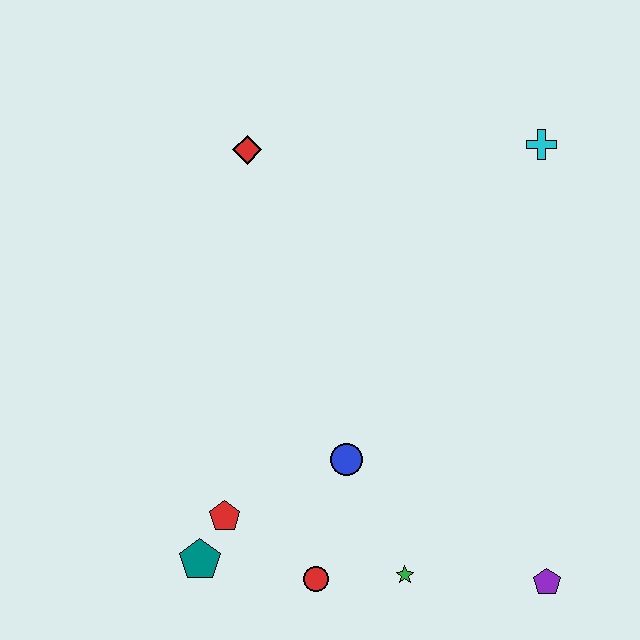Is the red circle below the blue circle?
Yes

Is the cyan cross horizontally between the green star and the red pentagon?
No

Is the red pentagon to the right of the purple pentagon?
No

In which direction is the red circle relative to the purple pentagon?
The red circle is to the left of the purple pentagon.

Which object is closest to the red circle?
The green star is closest to the red circle.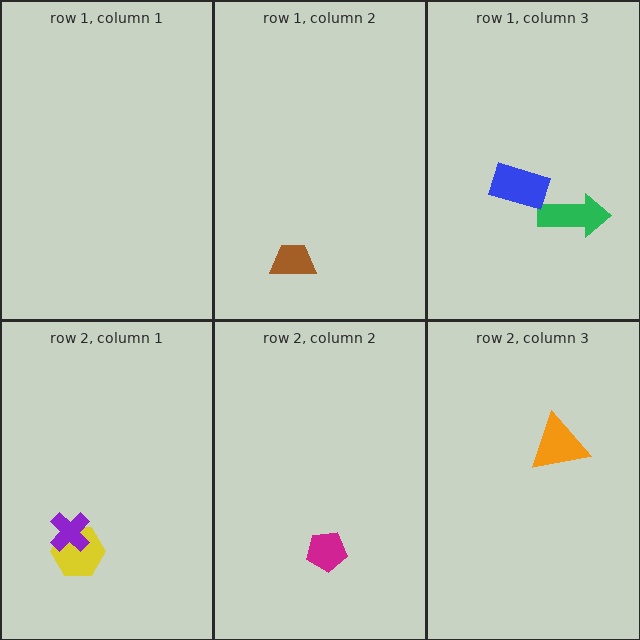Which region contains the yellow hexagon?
The row 2, column 1 region.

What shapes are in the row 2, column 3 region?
The orange triangle.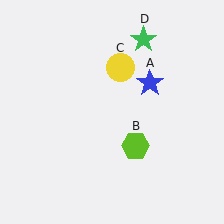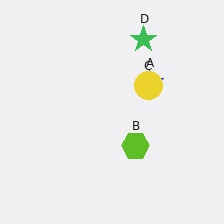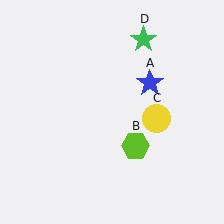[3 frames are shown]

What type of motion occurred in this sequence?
The yellow circle (object C) rotated clockwise around the center of the scene.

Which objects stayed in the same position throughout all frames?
Blue star (object A) and lime hexagon (object B) and green star (object D) remained stationary.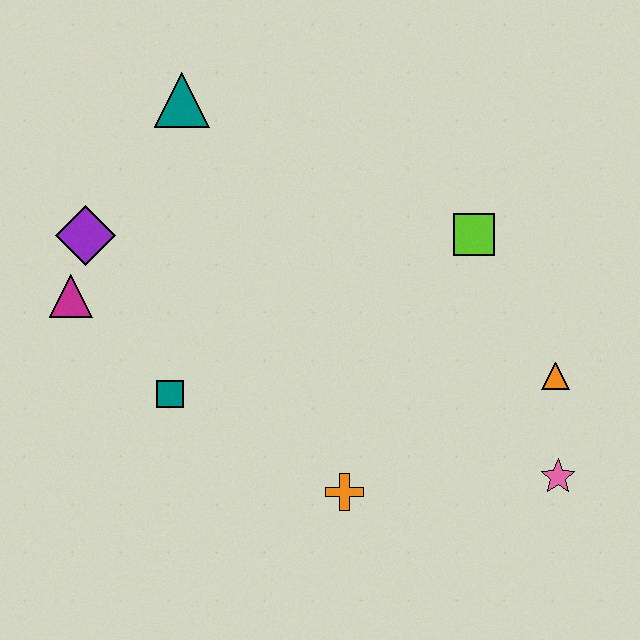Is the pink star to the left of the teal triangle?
No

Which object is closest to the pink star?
The orange triangle is closest to the pink star.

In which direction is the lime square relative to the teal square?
The lime square is to the right of the teal square.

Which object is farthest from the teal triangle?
The pink star is farthest from the teal triangle.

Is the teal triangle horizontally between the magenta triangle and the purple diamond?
No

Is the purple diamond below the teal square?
No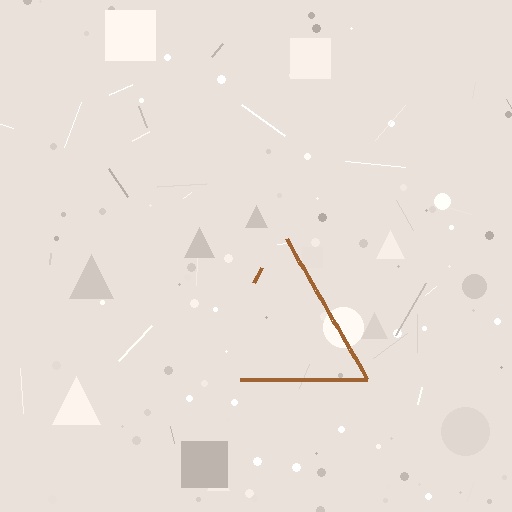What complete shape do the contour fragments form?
The contour fragments form a triangle.